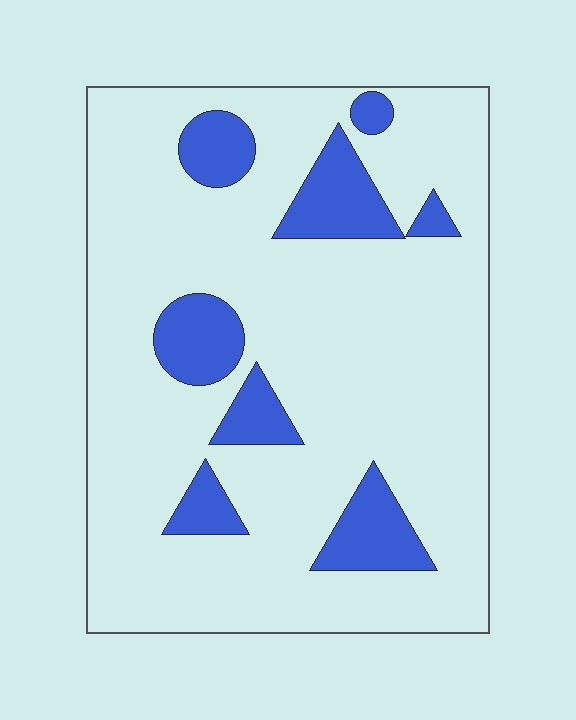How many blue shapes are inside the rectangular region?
8.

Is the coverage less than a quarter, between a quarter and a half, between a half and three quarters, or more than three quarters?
Less than a quarter.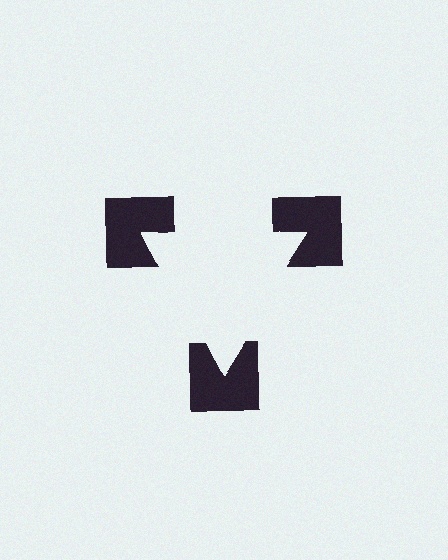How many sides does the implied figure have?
3 sides.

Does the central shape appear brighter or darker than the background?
It typically appears slightly brighter than the background, even though no actual brightness change is drawn.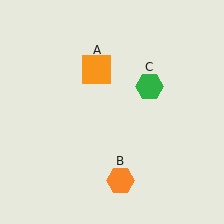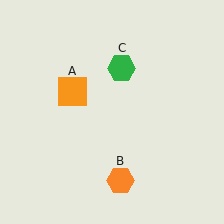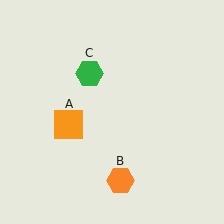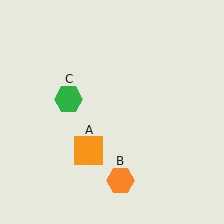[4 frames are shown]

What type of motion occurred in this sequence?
The orange square (object A), green hexagon (object C) rotated counterclockwise around the center of the scene.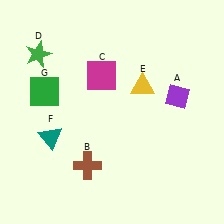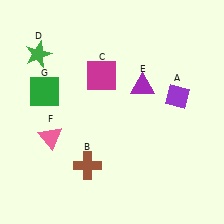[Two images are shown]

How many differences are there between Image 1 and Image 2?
There are 2 differences between the two images.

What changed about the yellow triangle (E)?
In Image 1, E is yellow. In Image 2, it changed to purple.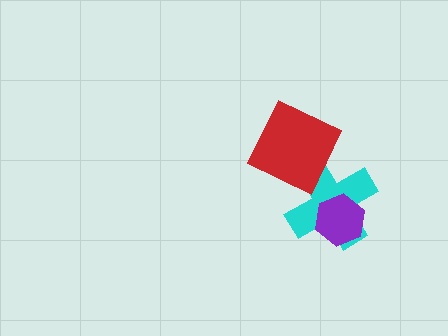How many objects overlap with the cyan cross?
2 objects overlap with the cyan cross.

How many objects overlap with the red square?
1 object overlaps with the red square.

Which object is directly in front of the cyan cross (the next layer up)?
The purple hexagon is directly in front of the cyan cross.